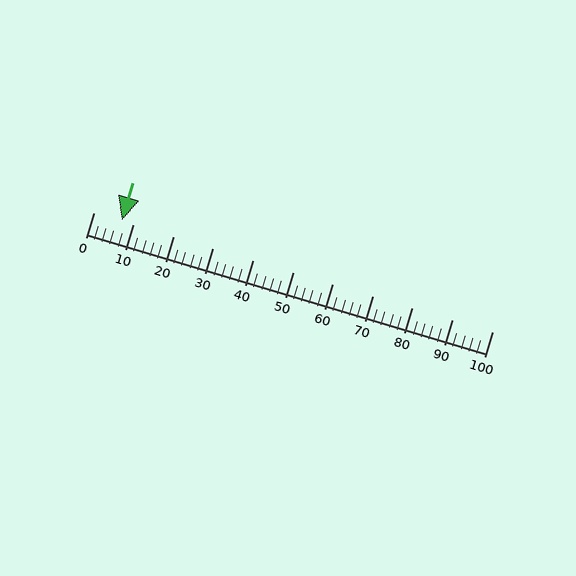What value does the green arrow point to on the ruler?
The green arrow points to approximately 7.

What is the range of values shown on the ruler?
The ruler shows values from 0 to 100.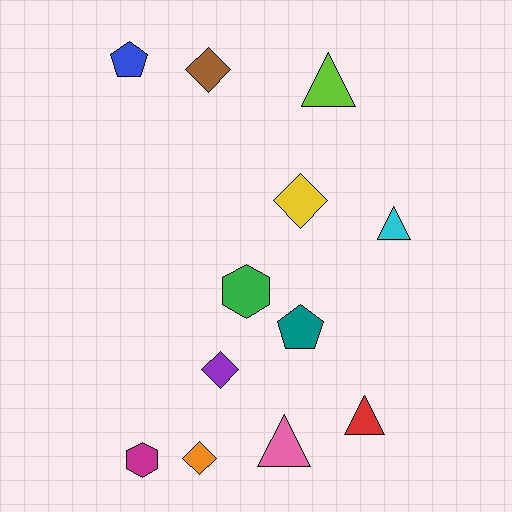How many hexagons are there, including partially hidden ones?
There are 2 hexagons.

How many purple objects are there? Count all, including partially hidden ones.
There is 1 purple object.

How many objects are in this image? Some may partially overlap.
There are 12 objects.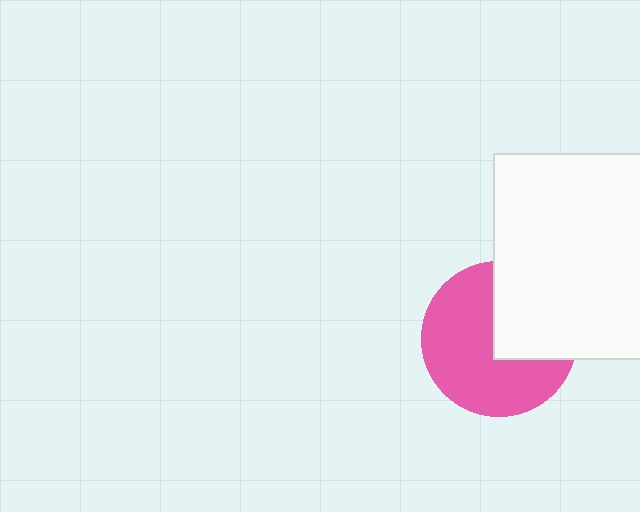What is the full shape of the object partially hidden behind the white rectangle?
The partially hidden object is a pink circle.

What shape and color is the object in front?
The object in front is a white rectangle.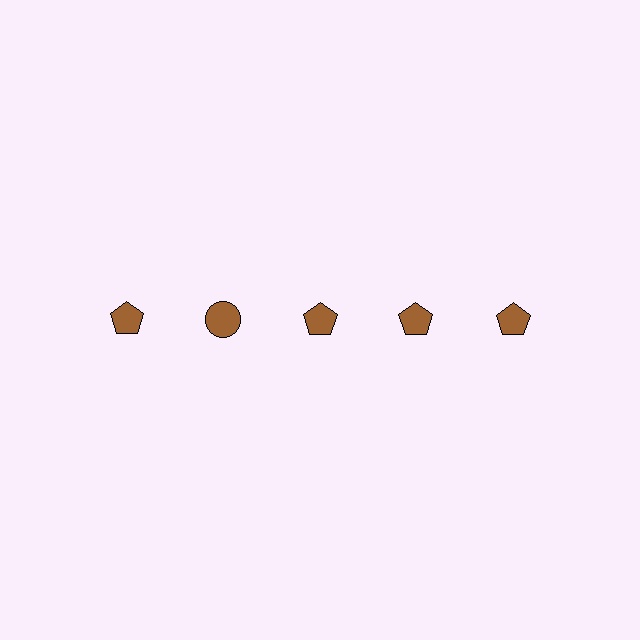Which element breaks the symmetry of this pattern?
The brown circle in the top row, second from left column breaks the symmetry. All other shapes are brown pentagons.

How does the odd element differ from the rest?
It has a different shape: circle instead of pentagon.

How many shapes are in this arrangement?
There are 5 shapes arranged in a grid pattern.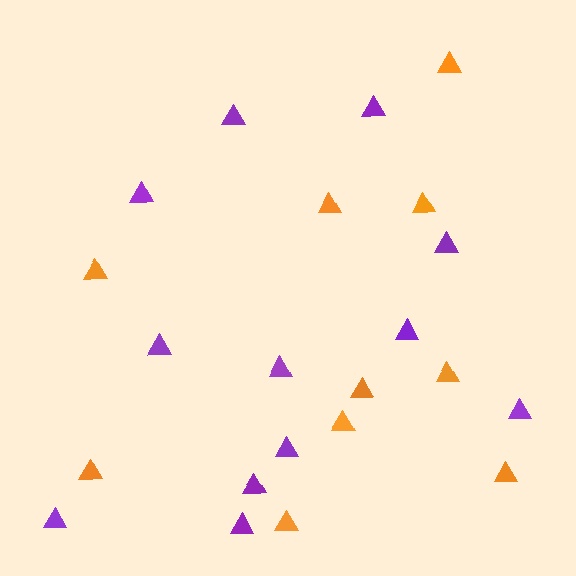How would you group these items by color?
There are 2 groups: one group of orange triangles (10) and one group of purple triangles (12).